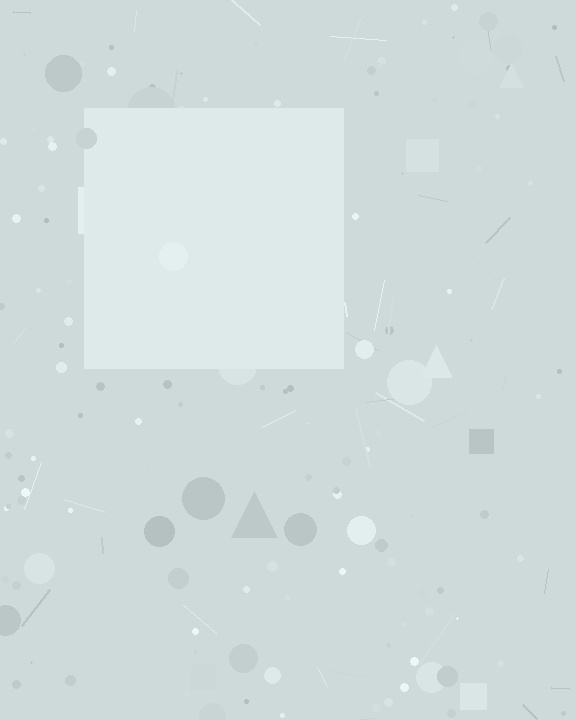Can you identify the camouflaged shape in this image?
The camouflaged shape is a square.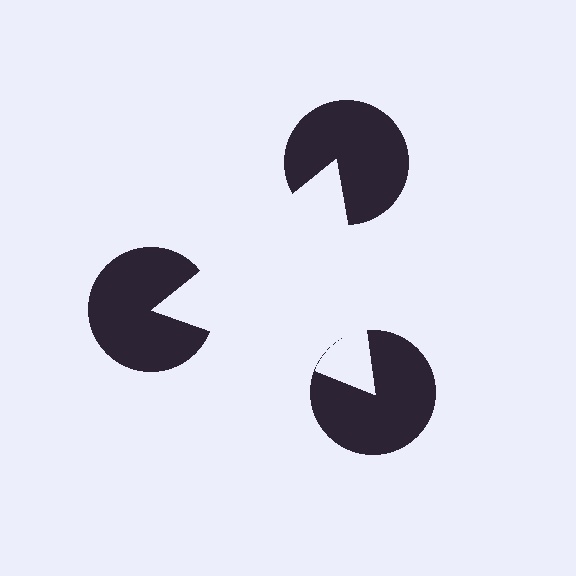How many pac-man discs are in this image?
There are 3 — one at each vertex of the illusory triangle.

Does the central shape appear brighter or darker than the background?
It typically appears slightly brighter than the background, even though no actual brightness change is drawn.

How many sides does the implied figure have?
3 sides.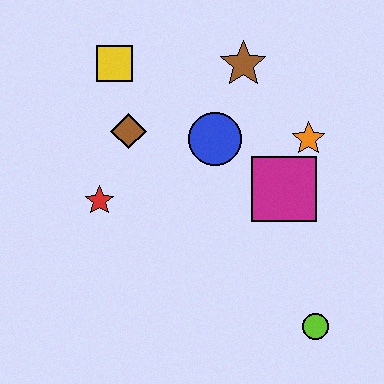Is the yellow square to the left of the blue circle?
Yes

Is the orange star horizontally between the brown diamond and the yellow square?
No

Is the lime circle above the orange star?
No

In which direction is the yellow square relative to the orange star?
The yellow square is to the left of the orange star.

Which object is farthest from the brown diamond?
The lime circle is farthest from the brown diamond.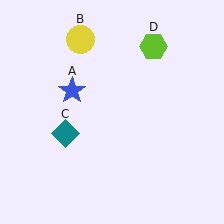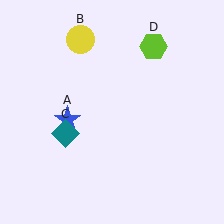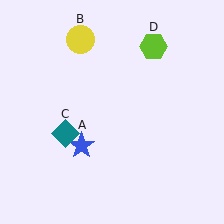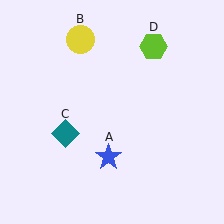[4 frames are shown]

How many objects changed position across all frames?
1 object changed position: blue star (object A).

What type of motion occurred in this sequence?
The blue star (object A) rotated counterclockwise around the center of the scene.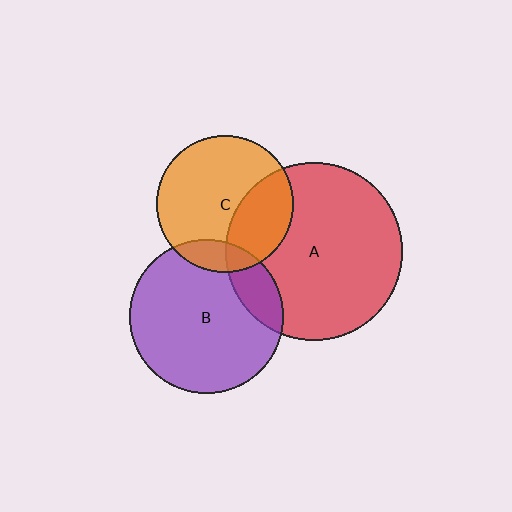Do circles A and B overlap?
Yes.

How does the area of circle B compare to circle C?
Approximately 1.3 times.